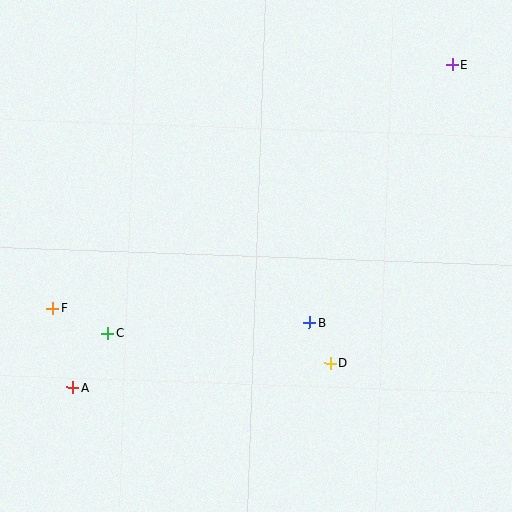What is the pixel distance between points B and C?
The distance between B and C is 202 pixels.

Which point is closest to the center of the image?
Point B at (309, 323) is closest to the center.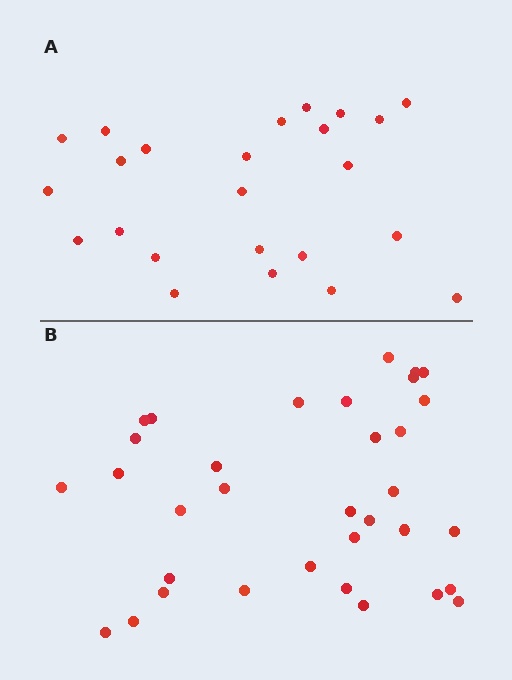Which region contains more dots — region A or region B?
Region B (the bottom region) has more dots.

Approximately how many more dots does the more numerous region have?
Region B has roughly 10 or so more dots than region A.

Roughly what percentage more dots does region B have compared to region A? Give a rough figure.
About 40% more.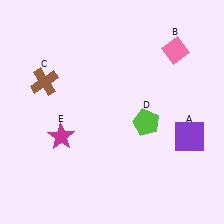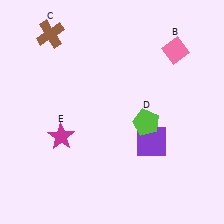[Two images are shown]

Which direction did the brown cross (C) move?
The brown cross (C) moved up.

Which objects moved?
The objects that moved are: the purple square (A), the brown cross (C).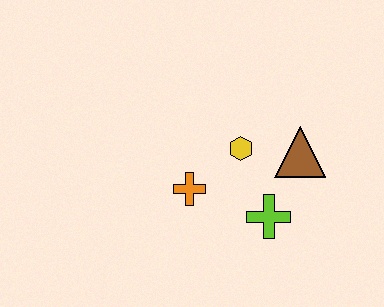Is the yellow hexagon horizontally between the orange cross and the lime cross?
Yes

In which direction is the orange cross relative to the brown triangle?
The orange cross is to the left of the brown triangle.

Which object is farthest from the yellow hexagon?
The lime cross is farthest from the yellow hexagon.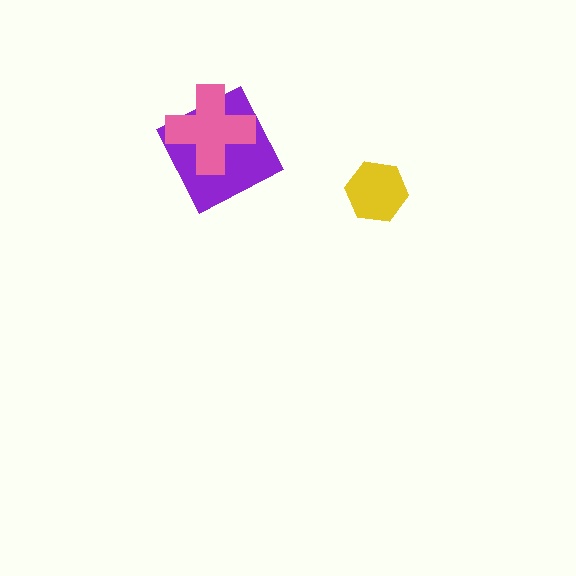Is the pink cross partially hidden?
No, no other shape covers it.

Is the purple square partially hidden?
Yes, it is partially covered by another shape.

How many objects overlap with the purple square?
1 object overlaps with the purple square.